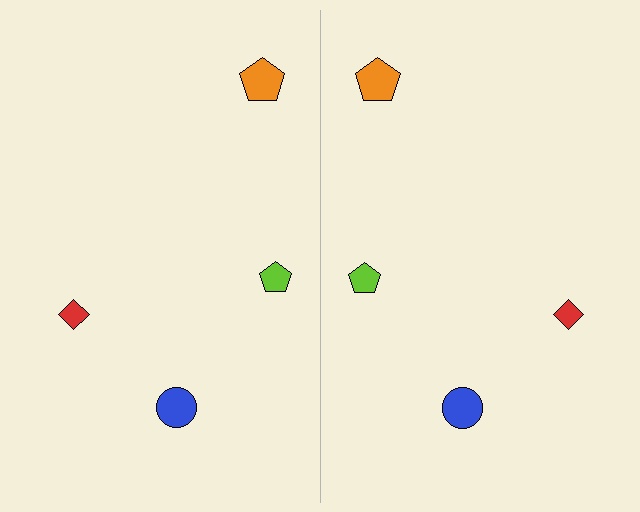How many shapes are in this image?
There are 8 shapes in this image.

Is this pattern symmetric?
Yes, this pattern has bilateral (reflection) symmetry.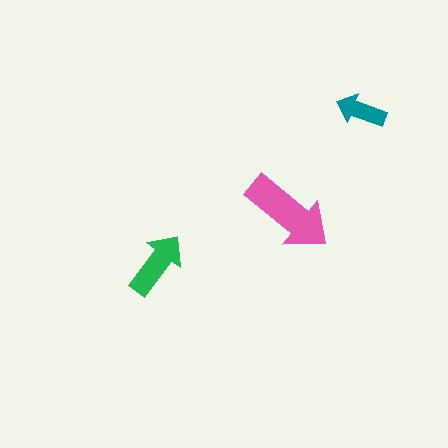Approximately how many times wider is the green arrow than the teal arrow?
About 1.5 times wider.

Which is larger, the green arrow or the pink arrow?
The pink one.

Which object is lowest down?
The green arrow is bottommost.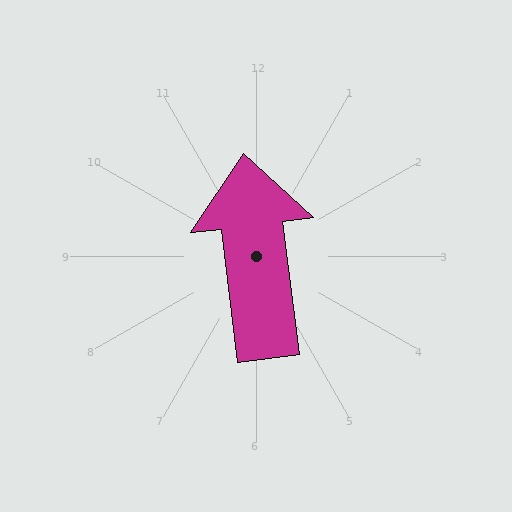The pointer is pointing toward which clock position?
Roughly 12 o'clock.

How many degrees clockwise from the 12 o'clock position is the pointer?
Approximately 353 degrees.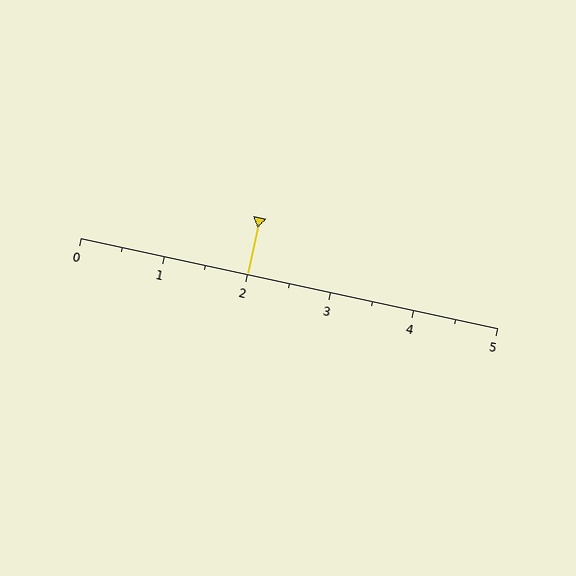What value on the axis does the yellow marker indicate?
The marker indicates approximately 2.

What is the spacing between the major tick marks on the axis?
The major ticks are spaced 1 apart.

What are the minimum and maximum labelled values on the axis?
The axis runs from 0 to 5.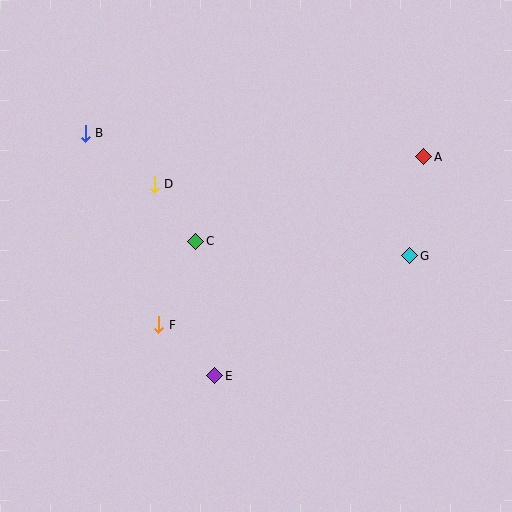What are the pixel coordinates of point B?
Point B is at (85, 133).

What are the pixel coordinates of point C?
Point C is at (196, 241).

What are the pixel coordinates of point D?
Point D is at (154, 184).